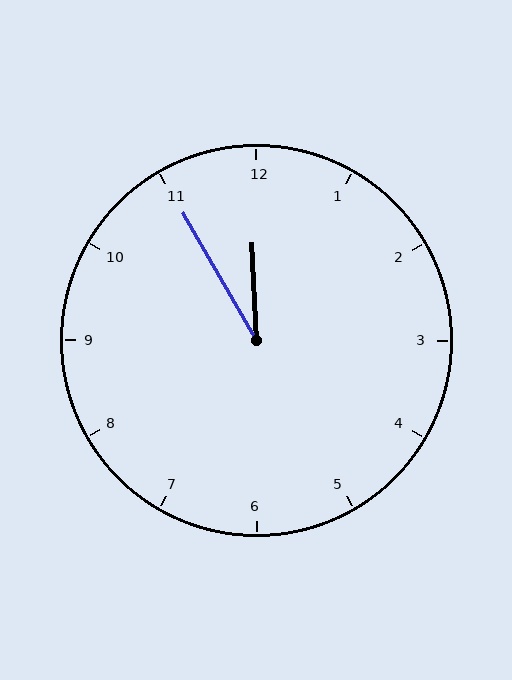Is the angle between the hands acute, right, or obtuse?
It is acute.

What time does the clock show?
11:55.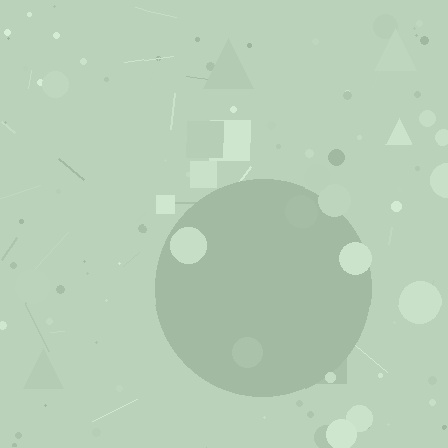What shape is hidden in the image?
A circle is hidden in the image.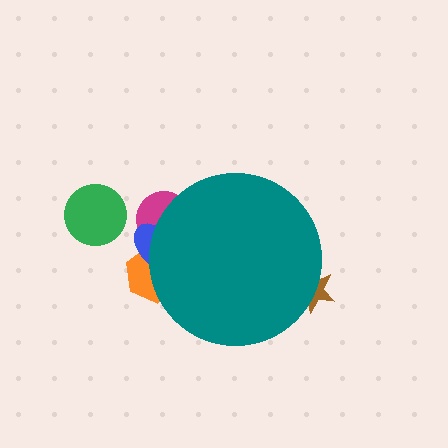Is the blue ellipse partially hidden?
Yes, the blue ellipse is partially hidden behind the teal circle.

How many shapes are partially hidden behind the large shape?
4 shapes are partially hidden.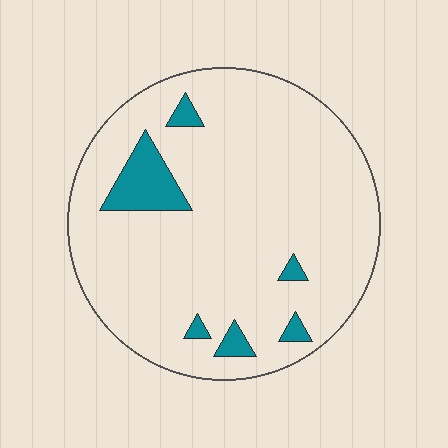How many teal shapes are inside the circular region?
6.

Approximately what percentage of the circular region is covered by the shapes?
Approximately 10%.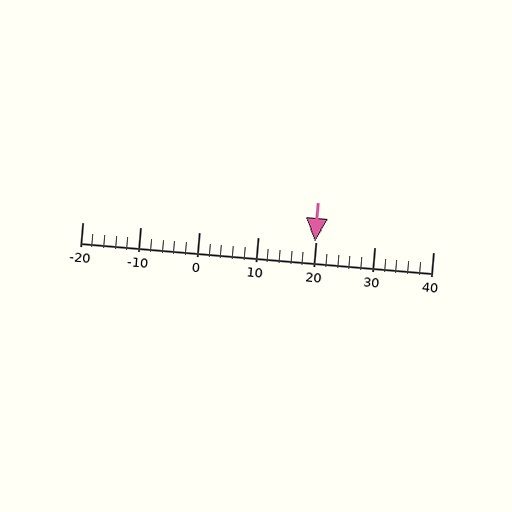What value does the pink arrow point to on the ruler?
The pink arrow points to approximately 20.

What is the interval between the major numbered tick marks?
The major tick marks are spaced 10 units apart.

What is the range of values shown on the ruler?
The ruler shows values from -20 to 40.